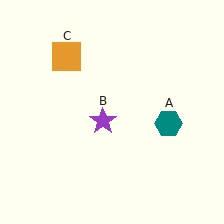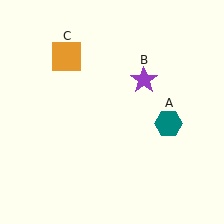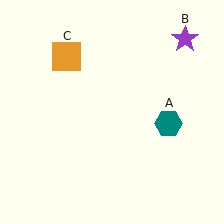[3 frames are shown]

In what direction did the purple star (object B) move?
The purple star (object B) moved up and to the right.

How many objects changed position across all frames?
1 object changed position: purple star (object B).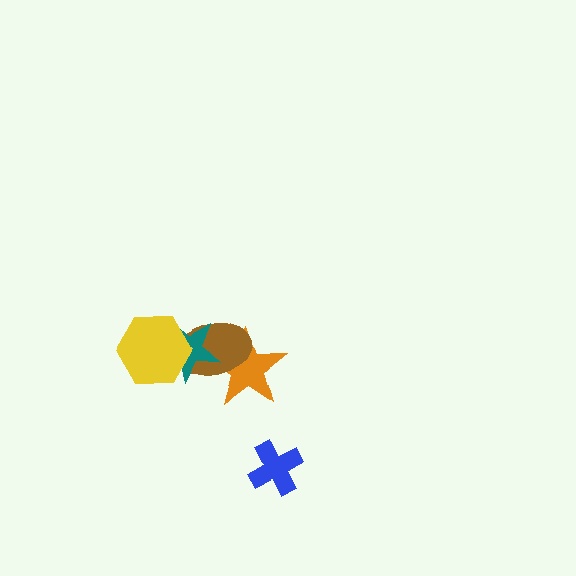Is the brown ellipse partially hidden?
Yes, it is partially covered by another shape.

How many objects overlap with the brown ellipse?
3 objects overlap with the brown ellipse.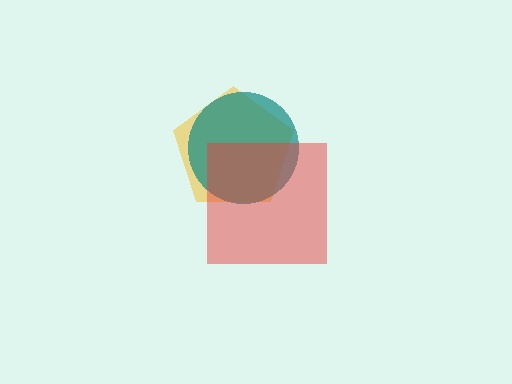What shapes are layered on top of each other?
The layered shapes are: a yellow pentagon, a teal circle, a red square.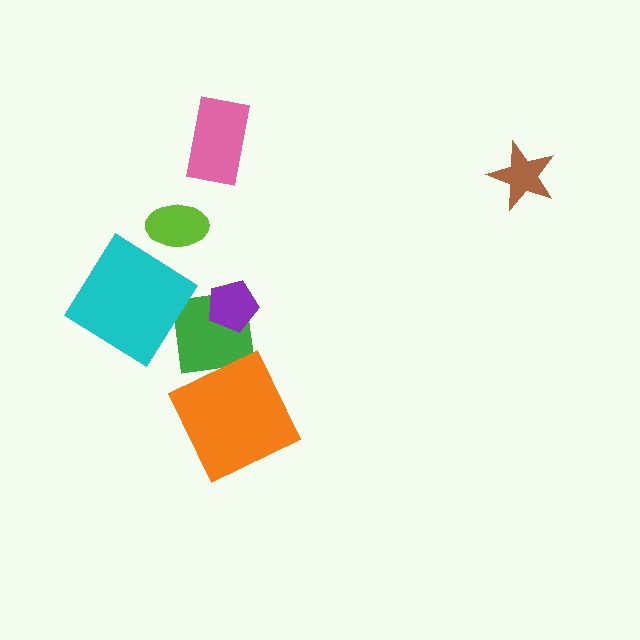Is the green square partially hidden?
Yes, it is partially covered by another shape.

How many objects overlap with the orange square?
0 objects overlap with the orange square.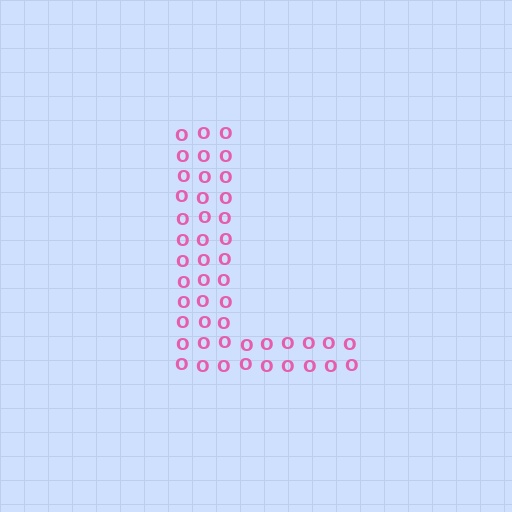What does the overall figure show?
The overall figure shows the letter L.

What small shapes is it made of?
It is made of small letter O's.